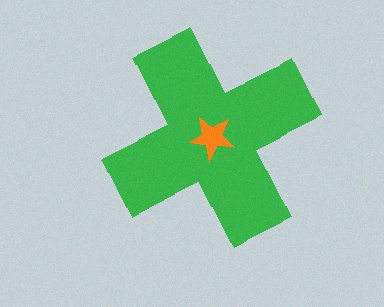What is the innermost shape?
The orange star.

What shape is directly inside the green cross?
The orange star.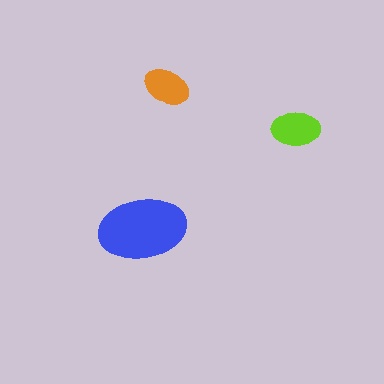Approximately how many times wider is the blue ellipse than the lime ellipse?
About 2 times wider.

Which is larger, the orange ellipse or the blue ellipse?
The blue one.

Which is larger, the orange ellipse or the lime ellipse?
The lime one.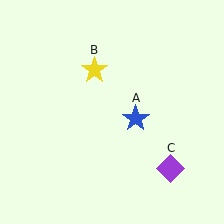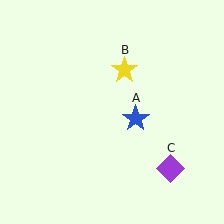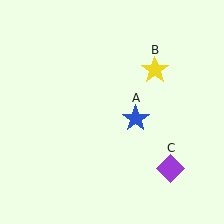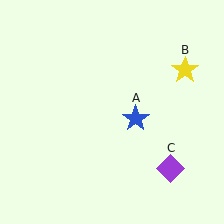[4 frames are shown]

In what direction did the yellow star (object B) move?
The yellow star (object B) moved right.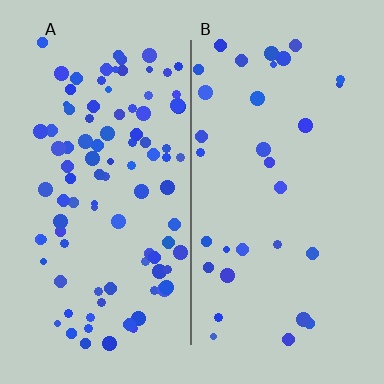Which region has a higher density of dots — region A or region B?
A (the left).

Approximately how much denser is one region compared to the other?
Approximately 3.1× — region A over region B.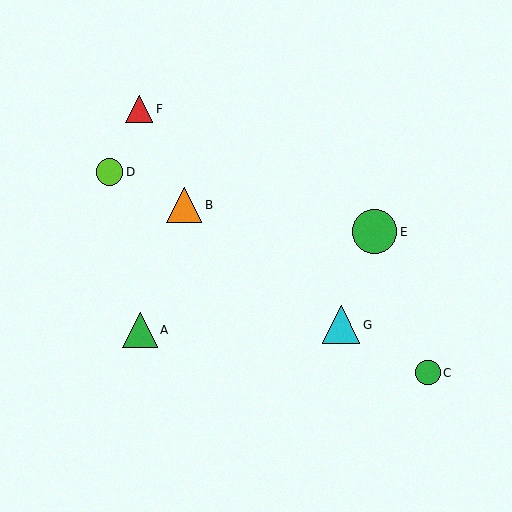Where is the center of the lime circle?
The center of the lime circle is at (109, 172).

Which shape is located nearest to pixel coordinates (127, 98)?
The red triangle (labeled F) at (139, 109) is nearest to that location.